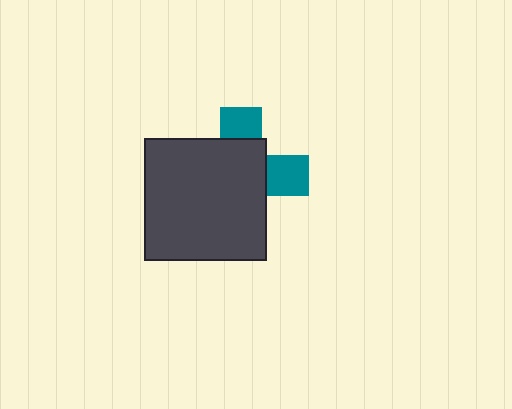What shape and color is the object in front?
The object in front is a dark gray square.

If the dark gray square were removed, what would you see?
You would see the complete teal cross.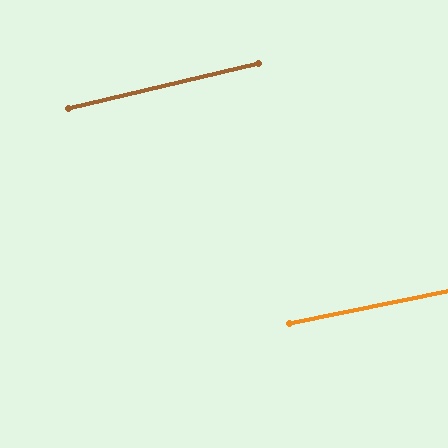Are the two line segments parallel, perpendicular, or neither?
Parallel — their directions differ by only 1.8°.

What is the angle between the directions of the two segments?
Approximately 2 degrees.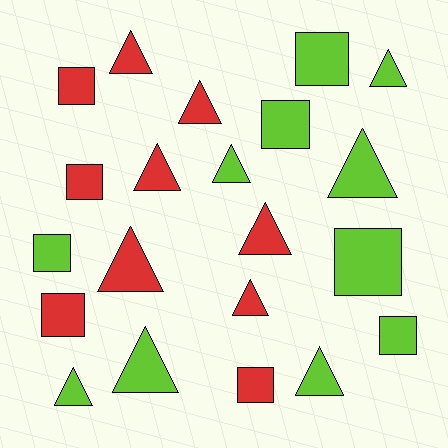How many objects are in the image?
There are 21 objects.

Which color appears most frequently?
Lime, with 11 objects.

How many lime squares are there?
There are 5 lime squares.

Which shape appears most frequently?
Triangle, with 12 objects.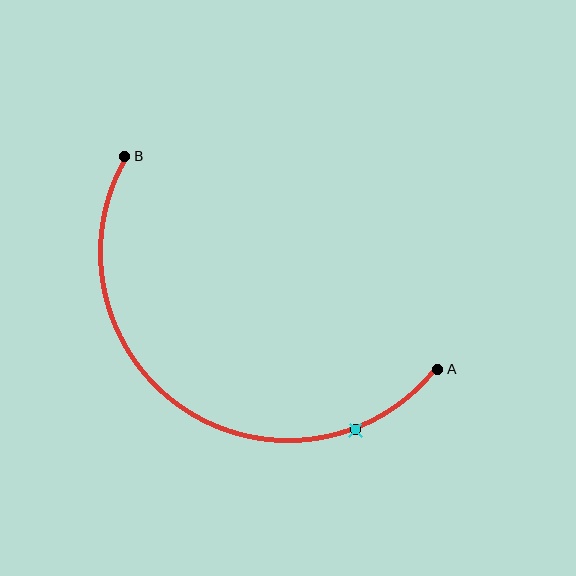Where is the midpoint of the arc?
The arc midpoint is the point on the curve farthest from the straight line joining A and B. It sits below and to the left of that line.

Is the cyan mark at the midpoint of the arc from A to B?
No. The cyan mark lies on the arc but is closer to endpoint A. The arc midpoint would be at the point on the curve equidistant along the arc from both A and B.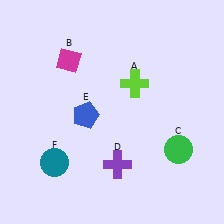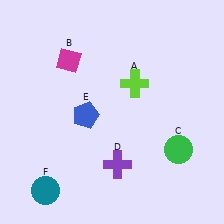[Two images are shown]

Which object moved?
The teal circle (F) moved down.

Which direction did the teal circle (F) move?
The teal circle (F) moved down.